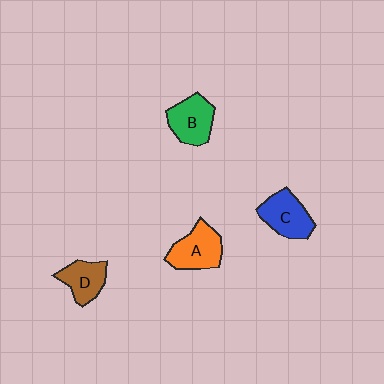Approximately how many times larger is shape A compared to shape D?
Approximately 1.3 times.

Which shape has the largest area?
Shape A (orange).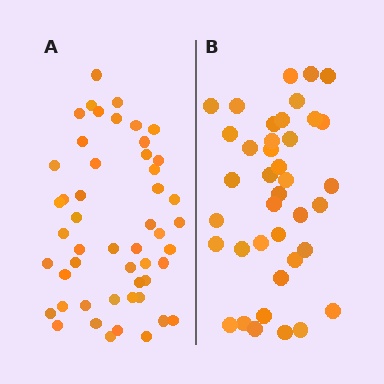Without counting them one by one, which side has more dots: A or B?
Region A (the left region) has more dots.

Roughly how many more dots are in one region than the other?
Region A has roughly 12 or so more dots than region B.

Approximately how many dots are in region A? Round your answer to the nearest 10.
About 50 dots.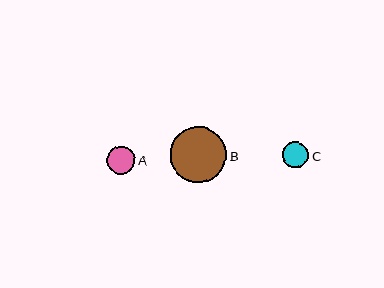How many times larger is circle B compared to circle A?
Circle B is approximately 2.0 times the size of circle A.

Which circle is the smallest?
Circle C is the smallest with a size of approximately 26 pixels.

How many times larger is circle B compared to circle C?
Circle B is approximately 2.2 times the size of circle C.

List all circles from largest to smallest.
From largest to smallest: B, A, C.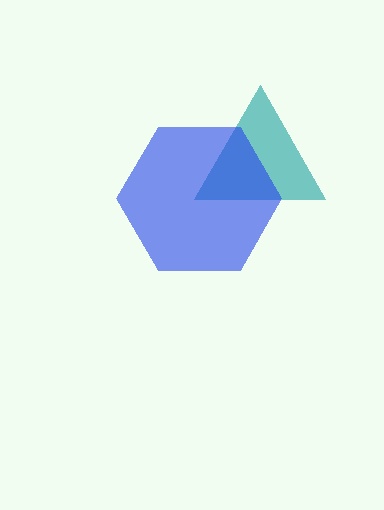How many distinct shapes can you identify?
There are 2 distinct shapes: a teal triangle, a blue hexagon.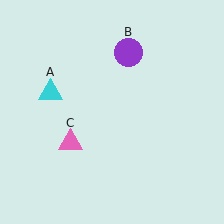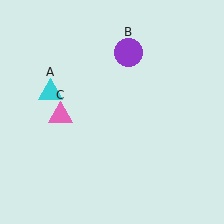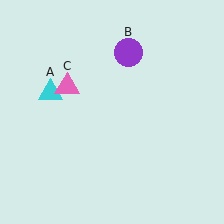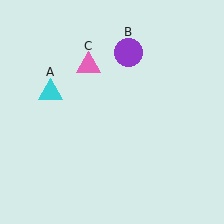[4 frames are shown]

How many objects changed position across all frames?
1 object changed position: pink triangle (object C).